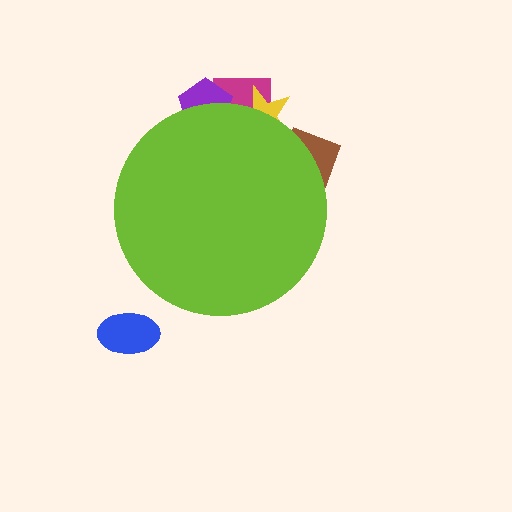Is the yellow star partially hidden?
Yes, the yellow star is partially hidden behind the lime circle.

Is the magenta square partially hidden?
Yes, the magenta square is partially hidden behind the lime circle.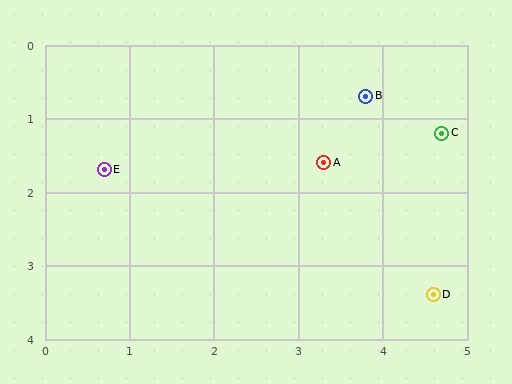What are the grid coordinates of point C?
Point C is at approximately (4.7, 1.2).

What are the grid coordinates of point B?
Point B is at approximately (3.8, 0.7).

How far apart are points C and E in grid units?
Points C and E are about 4.0 grid units apart.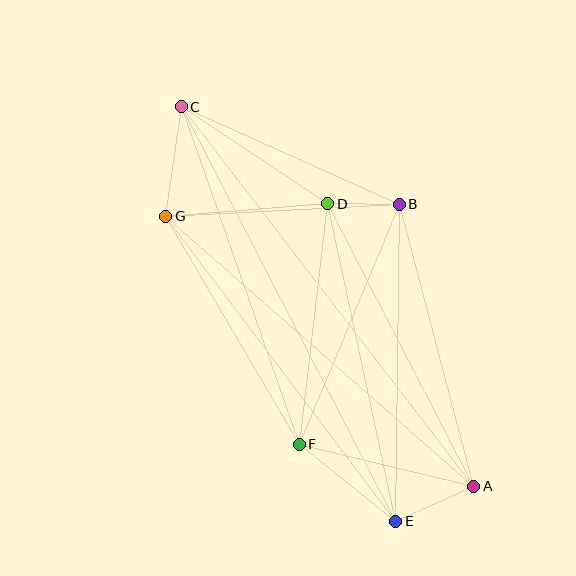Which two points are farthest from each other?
Points A and C are farthest from each other.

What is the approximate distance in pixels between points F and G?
The distance between F and G is approximately 264 pixels.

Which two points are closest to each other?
Points B and D are closest to each other.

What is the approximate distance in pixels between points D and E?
The distance between D and E is approximately 325 pixels.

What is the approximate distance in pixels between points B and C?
The distance between B and C is approximately 239 pixels.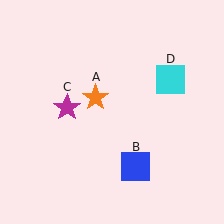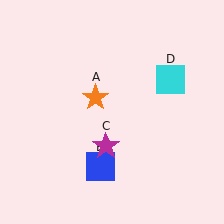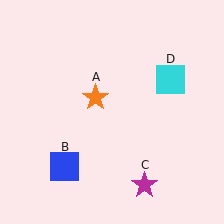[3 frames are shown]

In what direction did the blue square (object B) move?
The blue square (object B) moved left.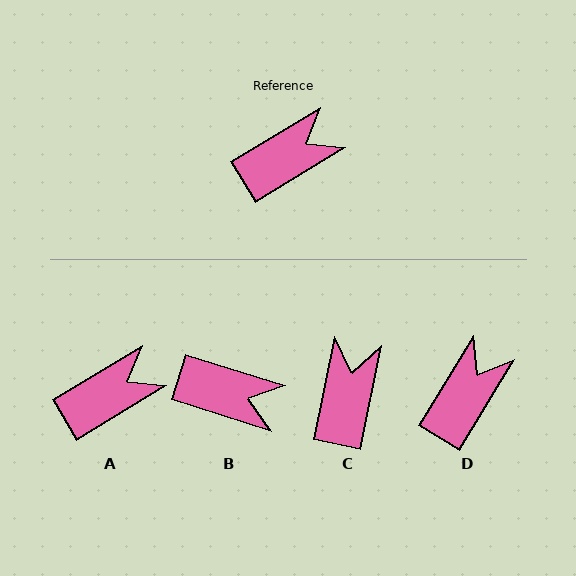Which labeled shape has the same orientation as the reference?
A.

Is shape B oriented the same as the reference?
No, it is off by about 48 degrees.